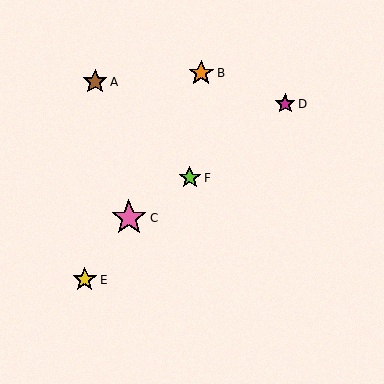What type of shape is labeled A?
Shape A is a brown star.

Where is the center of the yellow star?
The center of the yellow star is at (85, 280).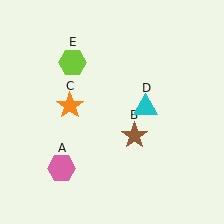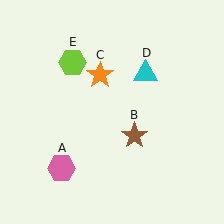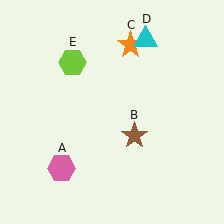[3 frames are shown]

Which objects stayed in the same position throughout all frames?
Pink hexagon (object A) and brown star (object B) and lime hexagon (object E) remained stationary.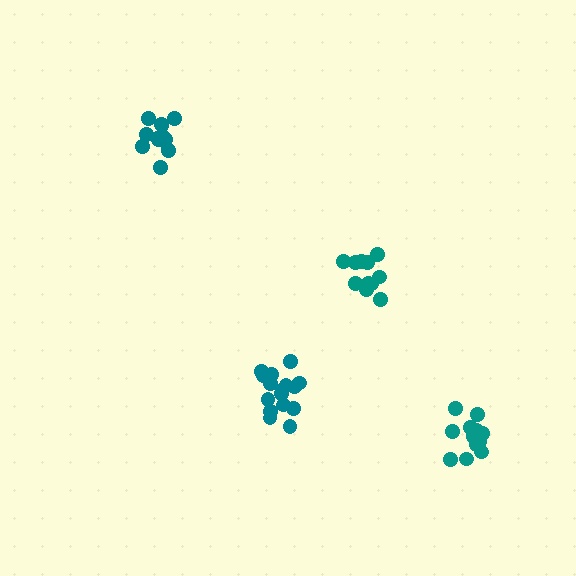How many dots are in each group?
Group 1: 11 dots, Group 2: 16 dots, Group 3: 13 dots, Group 4: 13 dots (53 total).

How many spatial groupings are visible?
There are 4 spatial groupings.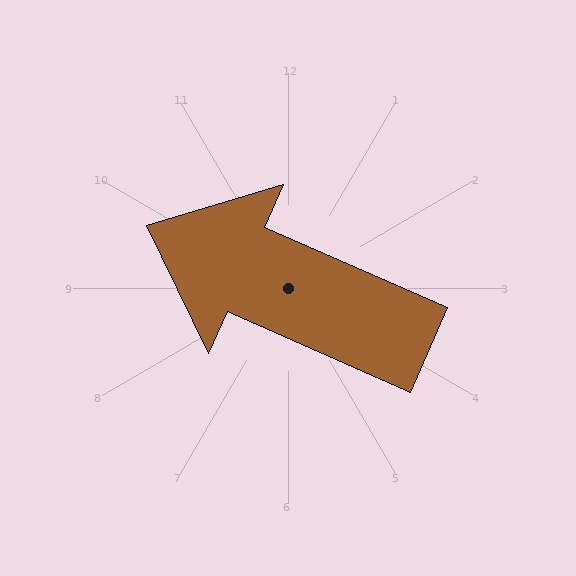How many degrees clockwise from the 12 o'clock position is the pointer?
Approximately 294 degrees.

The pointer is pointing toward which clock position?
Roughly 10 o'clock.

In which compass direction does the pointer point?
Northwest.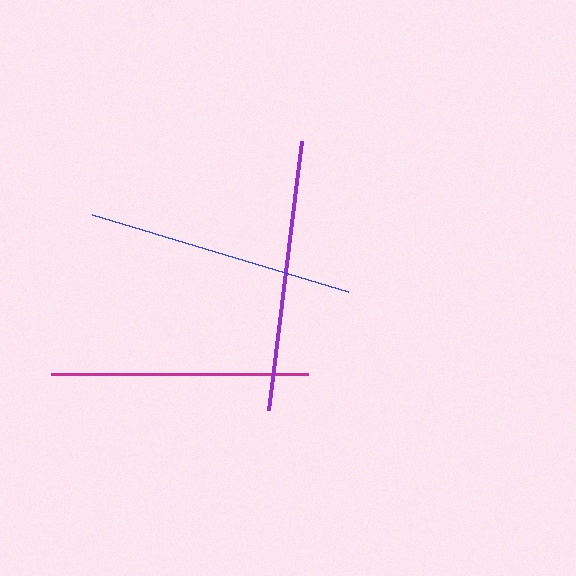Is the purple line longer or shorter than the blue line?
The purple line is longer than the blue line.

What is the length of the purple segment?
The purple segment is approximately 271 pixels long.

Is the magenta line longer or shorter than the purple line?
The purple line is longer than the magenta line.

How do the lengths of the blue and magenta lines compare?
The blue and magenta lines are approximately the same length.